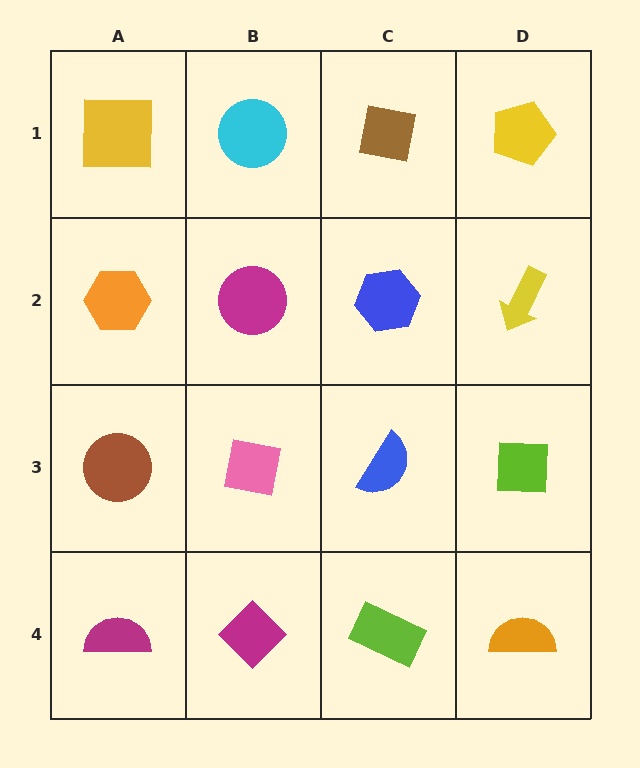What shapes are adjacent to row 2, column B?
A cyan circle (row 1, column B), a pink square (row 3, column B), an orange hexagon (row 2, column A), a blue hexagon (row 2, column C).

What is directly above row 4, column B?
A pink square.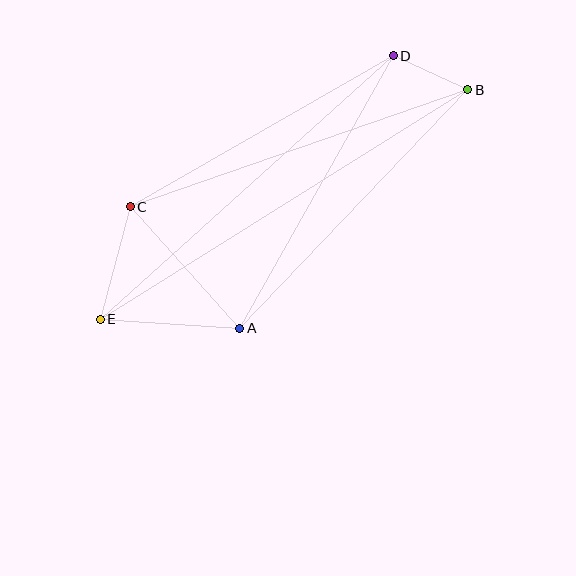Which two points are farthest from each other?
Points B and E are farthest from each other.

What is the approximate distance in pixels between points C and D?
The distance between C and D is approximately 303 pixels.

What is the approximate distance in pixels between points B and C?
The distance between B and C is approximately 357 pixels.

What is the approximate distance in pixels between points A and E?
The distance between A and E is approximately 140 pixels.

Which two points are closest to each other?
Points B and D are closest to each other.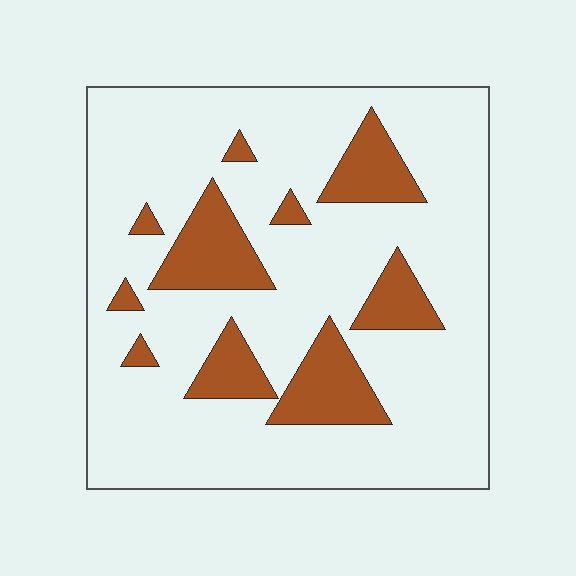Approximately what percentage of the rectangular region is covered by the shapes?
Approximately 20%.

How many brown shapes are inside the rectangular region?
10.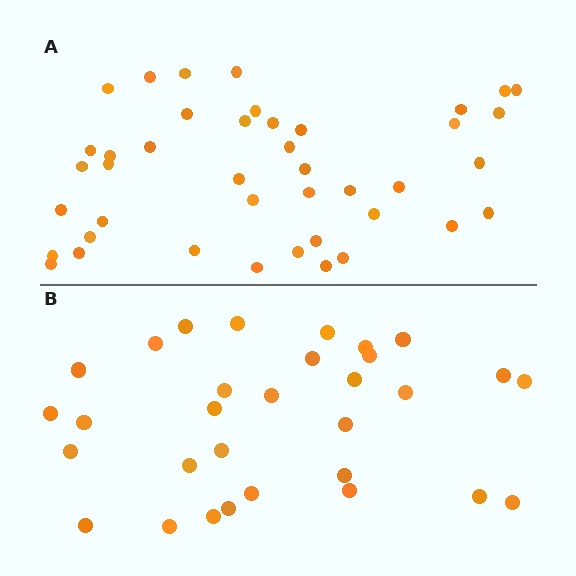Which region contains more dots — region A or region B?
Region A (the top region) has more dots.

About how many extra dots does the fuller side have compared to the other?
Region A has roughly 12 or so more dots than region B.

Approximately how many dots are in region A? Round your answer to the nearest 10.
About 40 dots. (The exact count is 42, which rounds to 40.)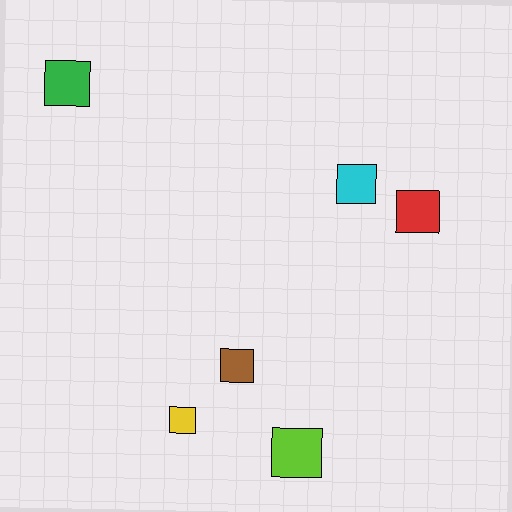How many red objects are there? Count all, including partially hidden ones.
There is 1 red object.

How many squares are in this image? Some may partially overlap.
There are 6 squares.